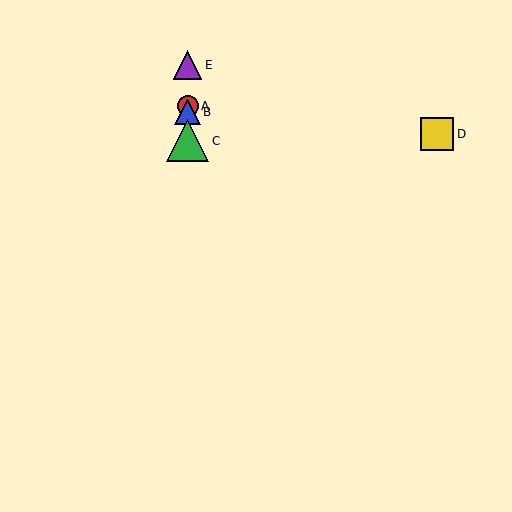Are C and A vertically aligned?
Yes, both are at x≈188.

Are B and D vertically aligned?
No, B is at x≈188 and D is at x≈437.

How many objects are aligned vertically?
4 objects (A, B, C, E) are aligned vertically.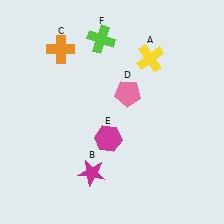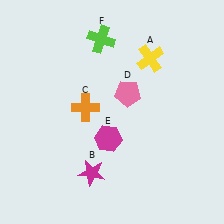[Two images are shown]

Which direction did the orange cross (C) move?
The orange cross (C) moved down.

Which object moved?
The orange cross (C) moved down.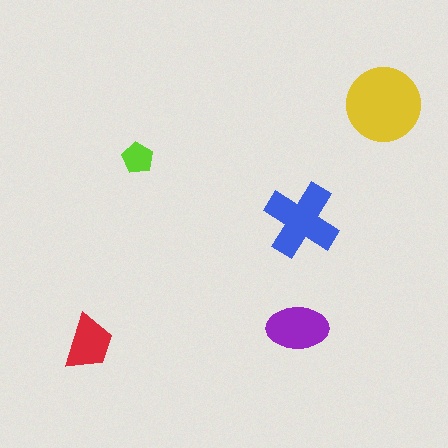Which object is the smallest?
The lime pentagon.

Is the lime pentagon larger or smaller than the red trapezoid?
Smaller.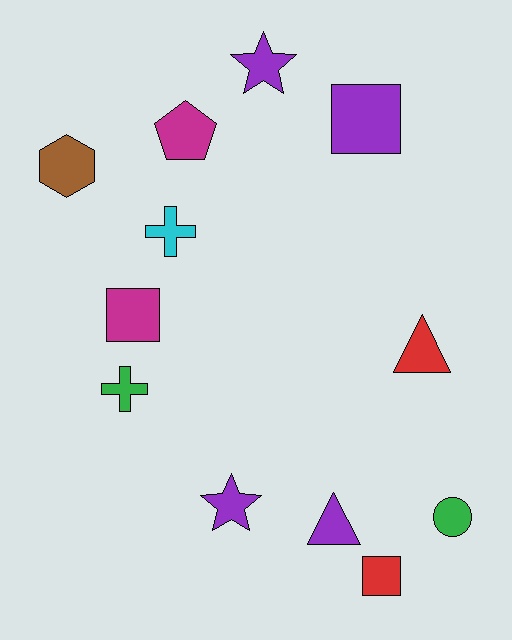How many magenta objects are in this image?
There are 2 magenta objects.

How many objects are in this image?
There are 12 objects.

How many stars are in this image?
There are 2 stars.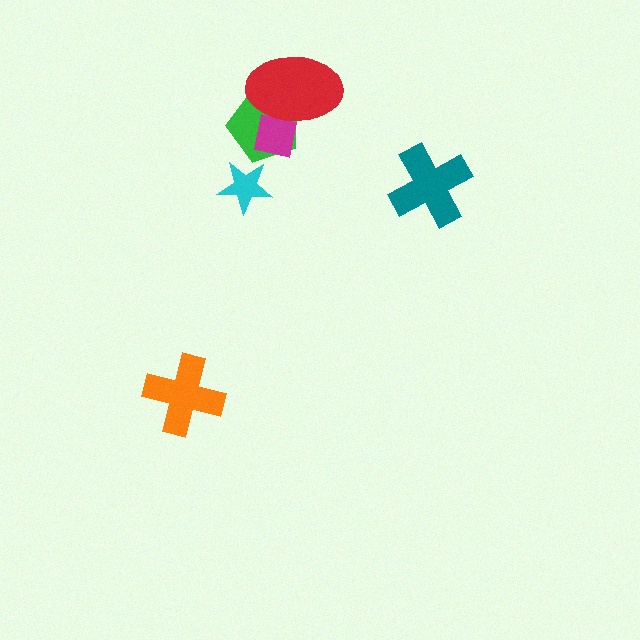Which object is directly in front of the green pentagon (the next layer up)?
The magenta square is directly in front of the green pentagon.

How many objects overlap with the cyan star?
0 objects overlap with the cyan star.